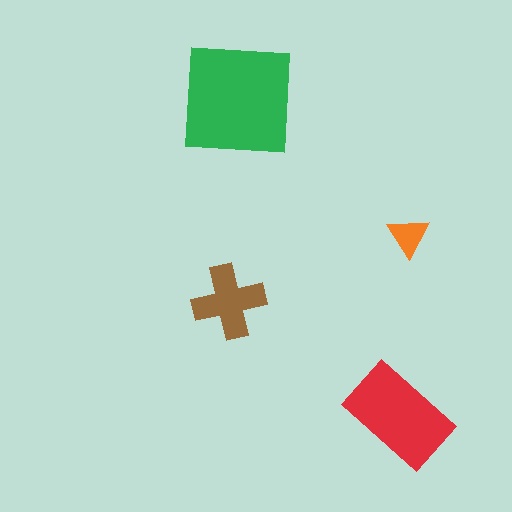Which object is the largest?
The green square.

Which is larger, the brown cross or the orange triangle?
The brown cross.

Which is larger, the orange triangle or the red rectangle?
The red rectangle.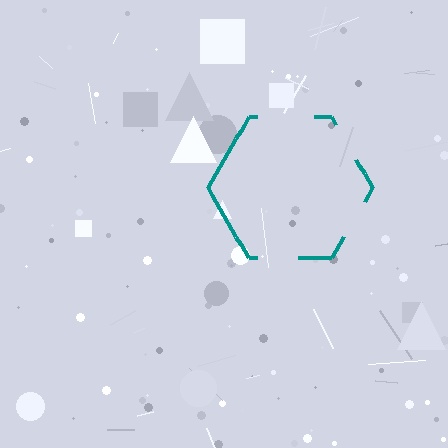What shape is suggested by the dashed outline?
The dashed outline suggests a hexagon.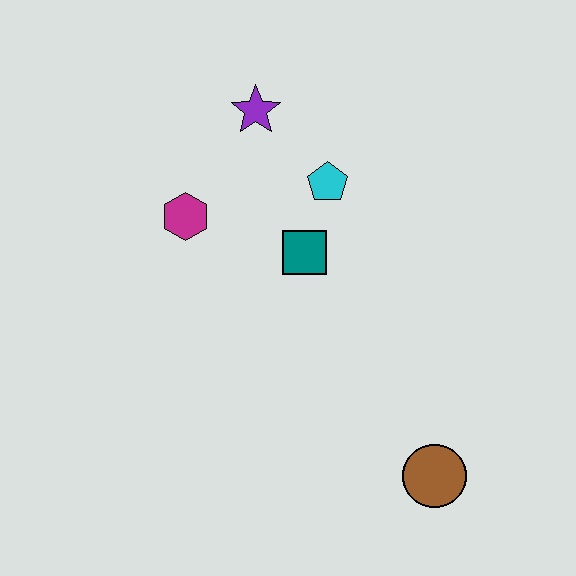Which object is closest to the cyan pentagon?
The teal square is closest to the cyan pentagon.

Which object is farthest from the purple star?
The brown circle is farthest from the purple star.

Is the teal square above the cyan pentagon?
No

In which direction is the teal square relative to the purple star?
The teal square is below the purple star.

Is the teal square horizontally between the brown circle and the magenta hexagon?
Yes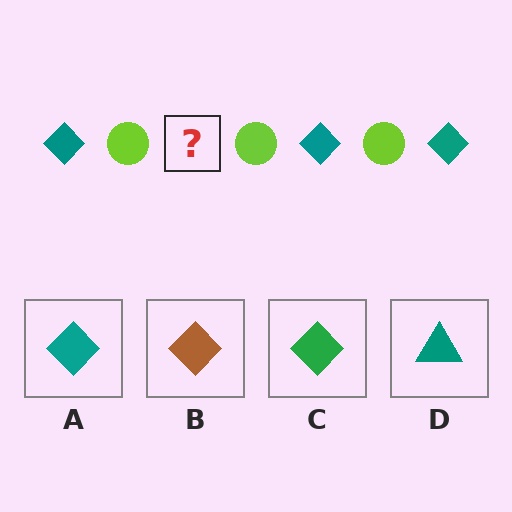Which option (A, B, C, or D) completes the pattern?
A.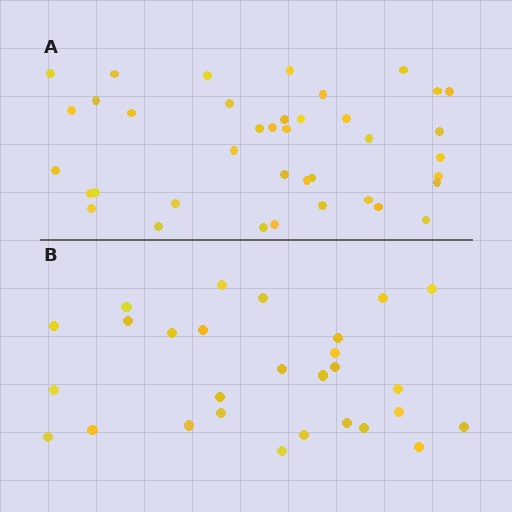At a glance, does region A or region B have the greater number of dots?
Region A (the top region) has more dots.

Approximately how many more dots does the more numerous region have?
Region A has roughly 12 or so more dots than region B.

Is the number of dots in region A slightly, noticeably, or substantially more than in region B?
Region A has noticeably more, but not dramatically so. The ratio is roughly 1.4 to 1.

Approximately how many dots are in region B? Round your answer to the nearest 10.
About 30 dots. (The exact count is 28, which rounds to 30.)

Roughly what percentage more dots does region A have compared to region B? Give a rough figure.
About 40% more.